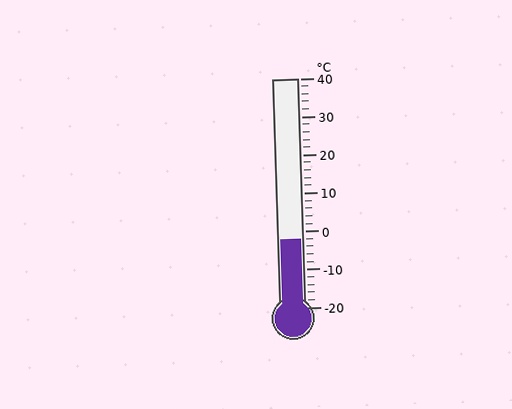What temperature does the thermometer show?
The thermometer shows approximately -2°C.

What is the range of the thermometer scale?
The thermometer scale ranges from -20°C to 40°C.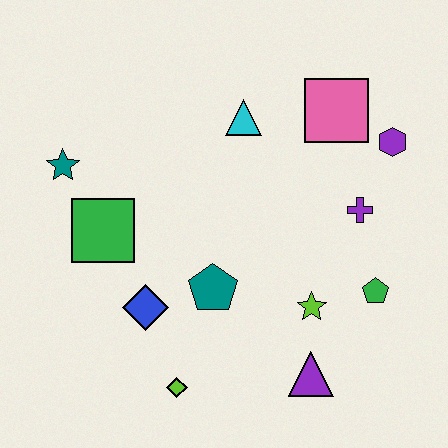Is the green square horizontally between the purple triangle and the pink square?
No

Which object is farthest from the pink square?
The lime diamond is farthest from the pink square.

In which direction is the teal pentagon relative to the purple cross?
The teal pentagon is to the left of the purple cross.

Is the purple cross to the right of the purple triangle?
Yes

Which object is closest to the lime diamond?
The blue diamond is closest to the lime diamond.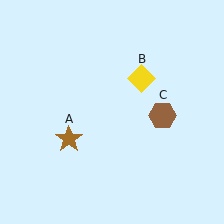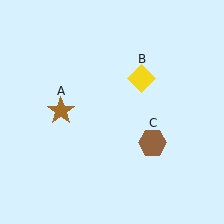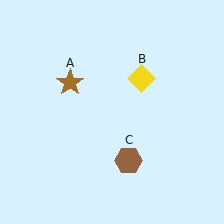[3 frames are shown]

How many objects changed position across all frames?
2 objects changed position: brown star (object A), brown hexagon (object C).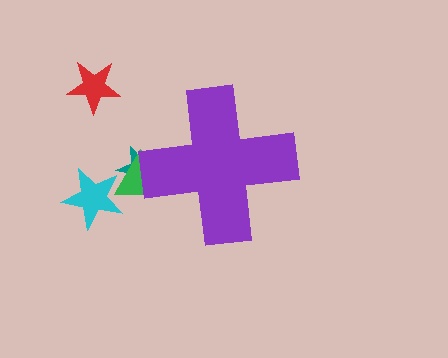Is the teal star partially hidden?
Yes, the teal star is partially hidden behind the purple cross.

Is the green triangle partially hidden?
Yes, the green triangle is partially hidden behind the purple cross.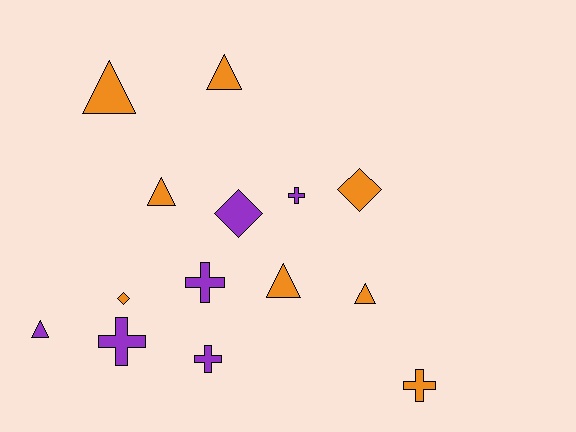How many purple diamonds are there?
There is 1 purple diamond.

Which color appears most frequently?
Orange, with 8 objects.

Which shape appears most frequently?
Triangle, with 6 objects.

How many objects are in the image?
There are 14 objects.